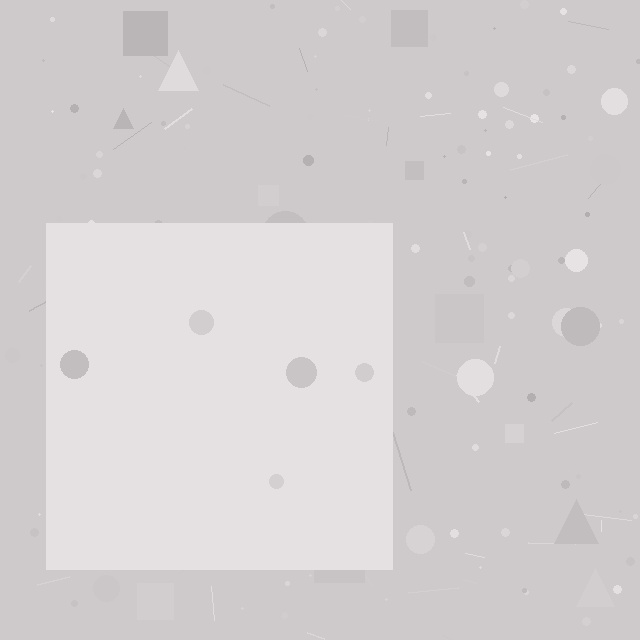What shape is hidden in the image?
A square is hidden in the image.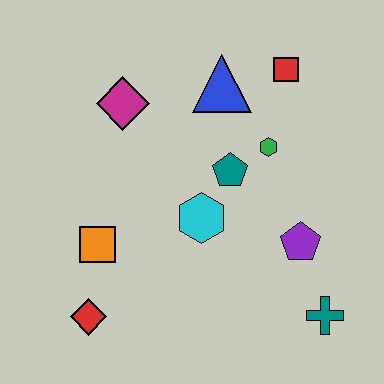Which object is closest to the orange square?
The red diamond is closest to the orange square.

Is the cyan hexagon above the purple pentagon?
Yes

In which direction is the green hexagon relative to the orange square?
The green hexagon is to the right of the orange square.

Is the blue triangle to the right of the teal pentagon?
No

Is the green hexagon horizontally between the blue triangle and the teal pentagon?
No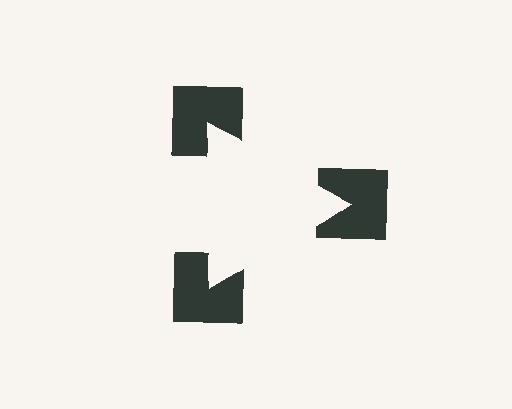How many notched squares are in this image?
There are 3 — one at each vertex of the illusory triangle.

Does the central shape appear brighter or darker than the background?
It typically appears slightly brighter than the background, even though no actual brightness change is drawn.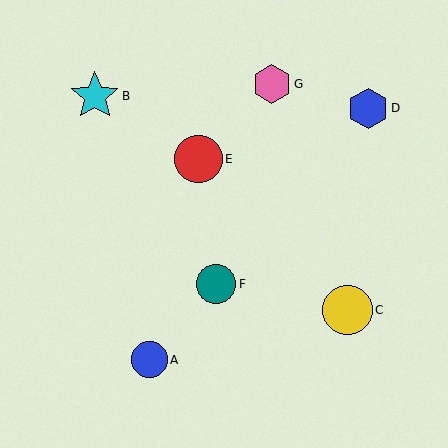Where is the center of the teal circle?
The center of the teal circle is at (216, 284).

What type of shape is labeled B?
Shape B is a cyan star.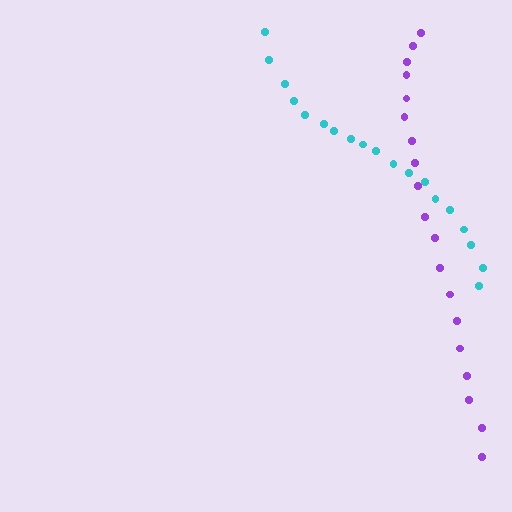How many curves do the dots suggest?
There are 2 distinct paths.